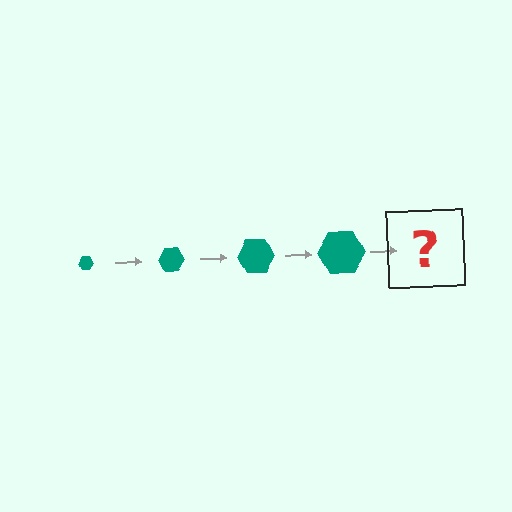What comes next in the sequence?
The next element should be a teal hexagon, larger than the previous one.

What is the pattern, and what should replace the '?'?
The pattern is that the hexagon gets progressively larger each step. The '?' should be a teal hexagon, larger than the previous one.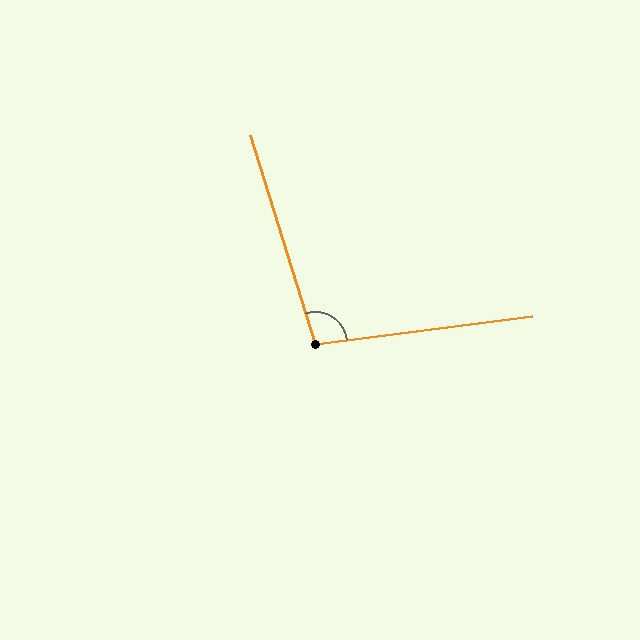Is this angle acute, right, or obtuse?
It is obtuse.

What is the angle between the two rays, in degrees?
Approximately 100 degrees.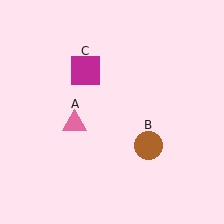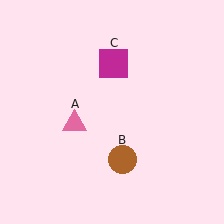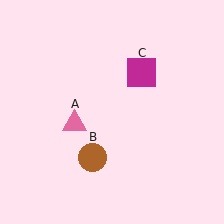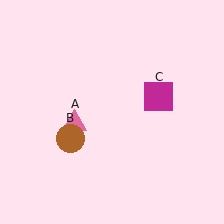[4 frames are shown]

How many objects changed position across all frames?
2 objects changed position: brown circle (object B), magenta square (object C).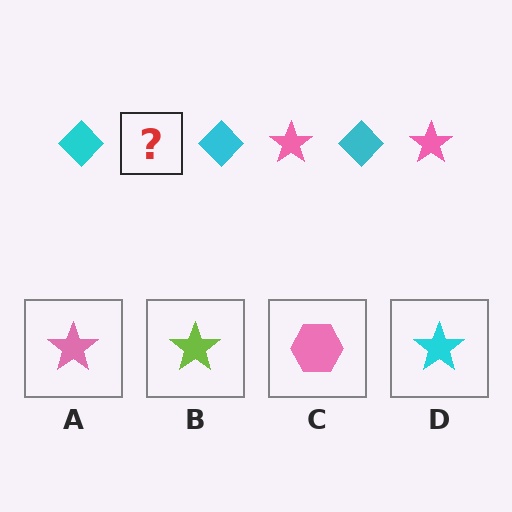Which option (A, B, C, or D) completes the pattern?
A.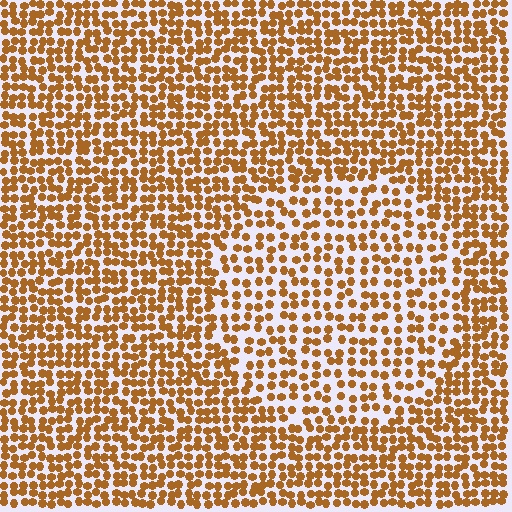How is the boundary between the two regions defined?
The boundary is defined by a change in element density (approximately 1.6x ratio). All elements are the same color, size, and shape.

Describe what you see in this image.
The image contains small brown elements arranged at two different densities. A circle-shaped region is visible where the elements are less densely packed than the surrounding area.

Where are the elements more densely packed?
The elements are more densely packed outside the circle boundary.